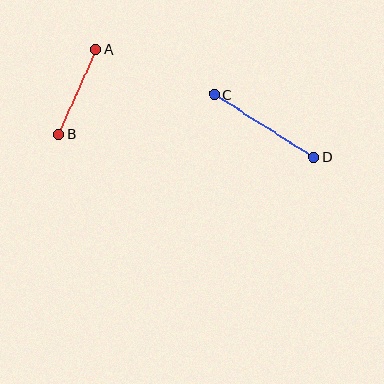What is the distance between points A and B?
The distance is approximately 93 pixels.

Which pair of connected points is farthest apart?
Points C and D are farthest apart.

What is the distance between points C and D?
The distance is approximately 118 pixels.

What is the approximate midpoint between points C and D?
The midpoint is at approximately (264, 126) pixels.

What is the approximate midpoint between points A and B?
The midpoint is at approximately (77, 92) pixels.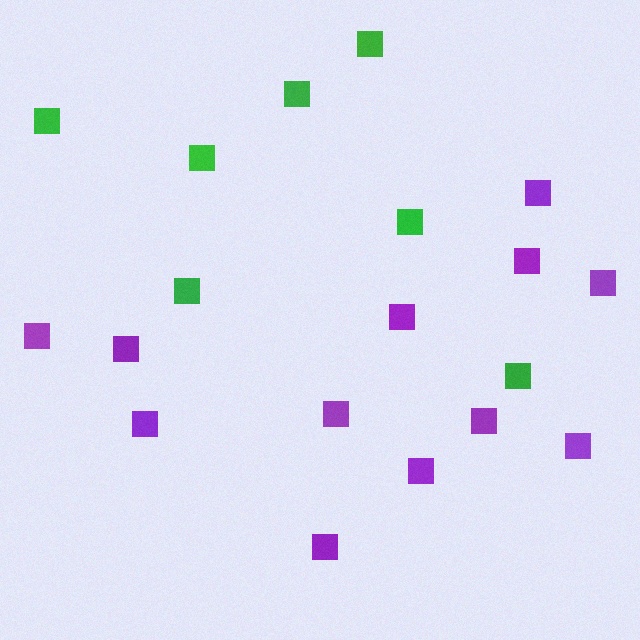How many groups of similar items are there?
There are 2 groups: one group of purple squares (12) and one group of green squares (7).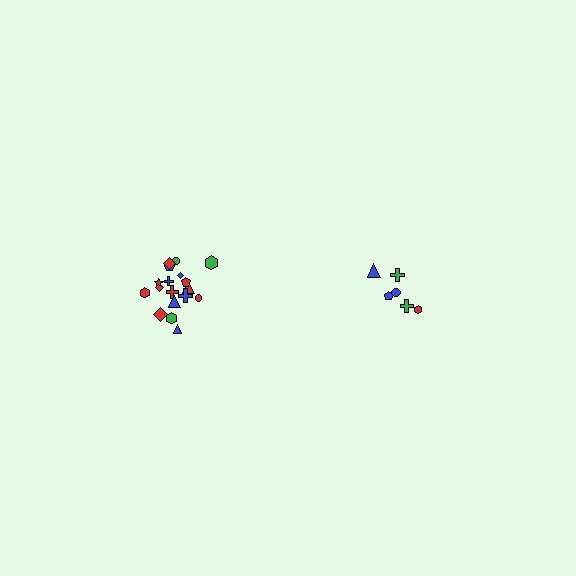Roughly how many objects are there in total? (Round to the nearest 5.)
Roughly 25 objects in total.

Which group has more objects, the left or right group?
The left group.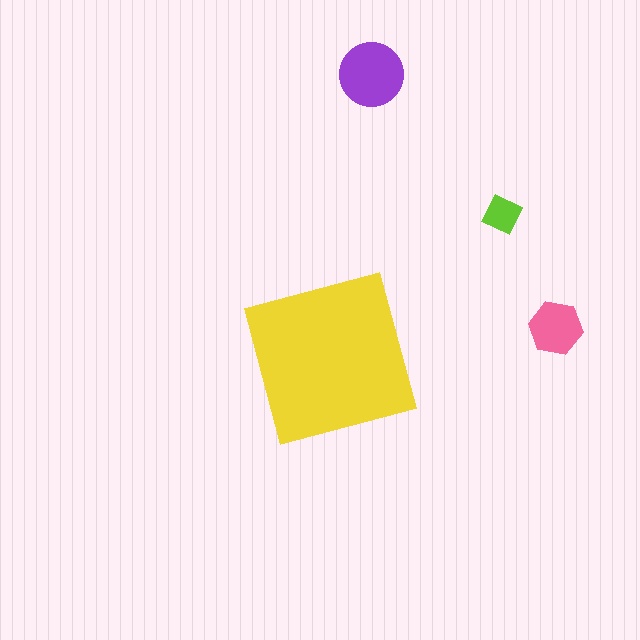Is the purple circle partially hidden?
No, the purple circle is fully visible.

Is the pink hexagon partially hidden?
No, the pink hexagon is fully visible.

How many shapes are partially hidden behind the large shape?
0 shapes are partially hidden.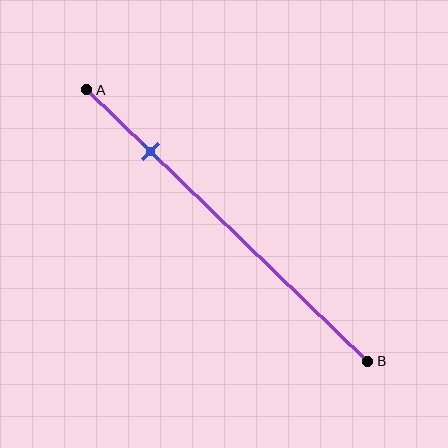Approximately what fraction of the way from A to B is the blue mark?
The blue mark is approximately 25% of the way from A to B.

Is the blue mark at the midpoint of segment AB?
No, the mark is at about 25% from A, not at the 50% midpoint.